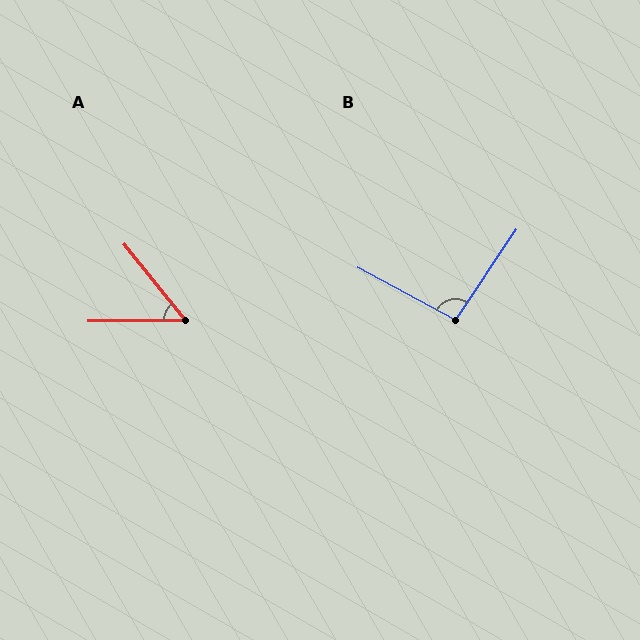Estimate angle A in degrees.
Approximately 52 degrees.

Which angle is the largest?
B, at approximately 96 degrees.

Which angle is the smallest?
A, at approximately 52 degrees.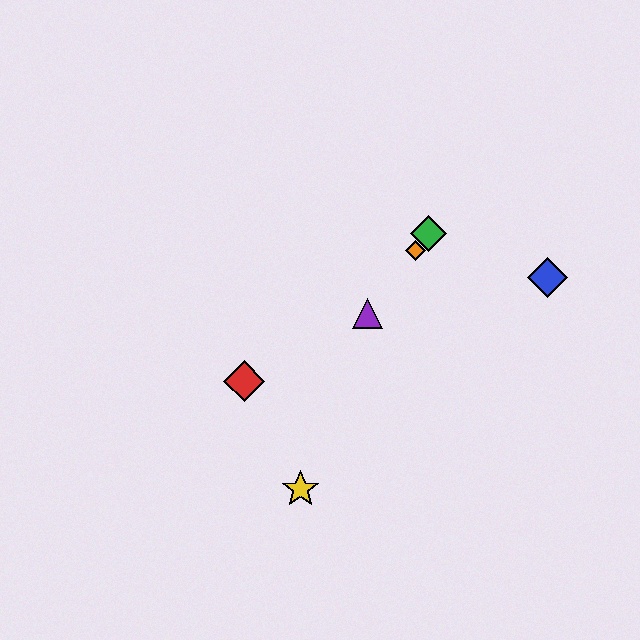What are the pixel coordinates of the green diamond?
The green diamond is at (429, 233).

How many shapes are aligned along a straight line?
3 shapes (the green diamond, the purple triangle, the orange diamond) are aligned along a straight line.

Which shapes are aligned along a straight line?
The green diamond, the purple triangle, the orange diamond are aligned along a straight line.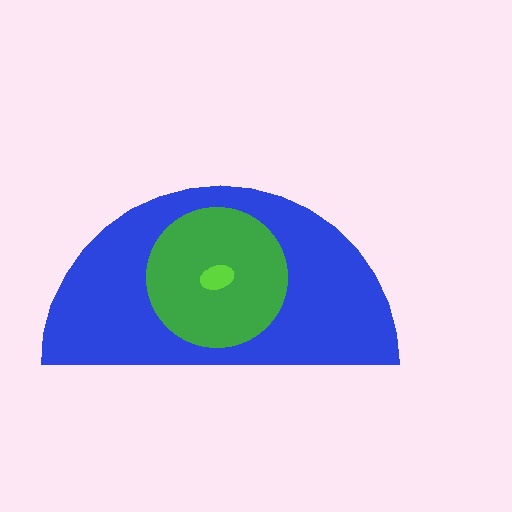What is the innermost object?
The lime ellipse.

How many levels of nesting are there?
3.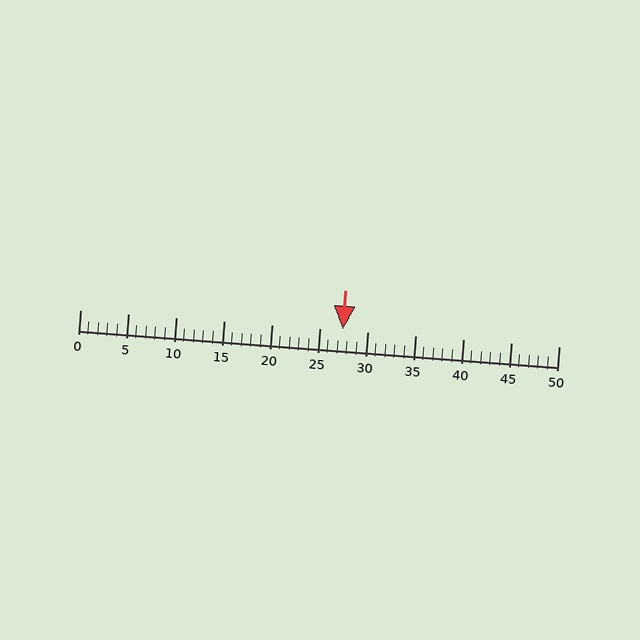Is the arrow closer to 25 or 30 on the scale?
The arrow is closer to 25.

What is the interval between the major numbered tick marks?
The major tick marks are spaced 5 units apart.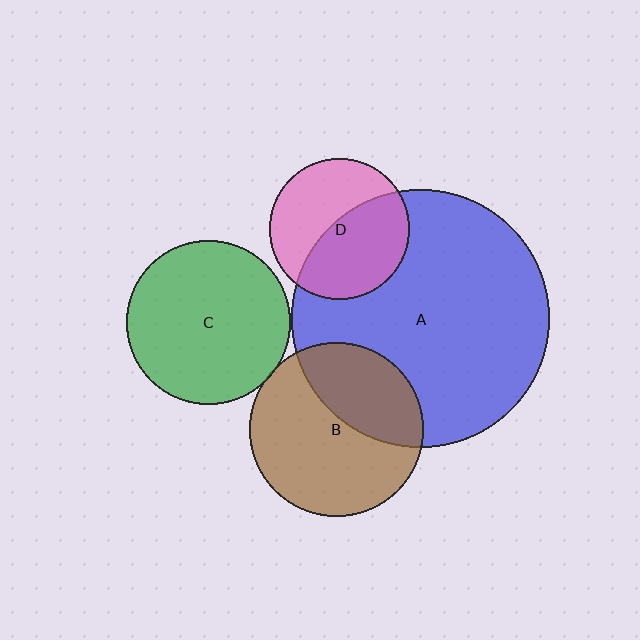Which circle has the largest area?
Circle A (blue).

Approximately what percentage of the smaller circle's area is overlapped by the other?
Approximately 5%.